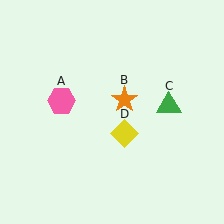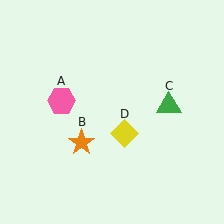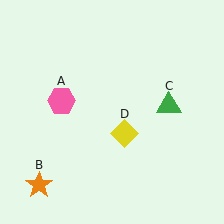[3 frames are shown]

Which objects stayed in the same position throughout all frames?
Pink hexagon (object A) and green triangle (object C) and yellow diamond (object D) remained stationary.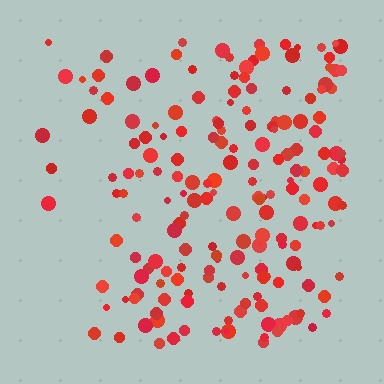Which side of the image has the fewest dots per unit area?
The left.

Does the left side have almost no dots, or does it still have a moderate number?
Still a moderate number, just noticeably fewer than the right.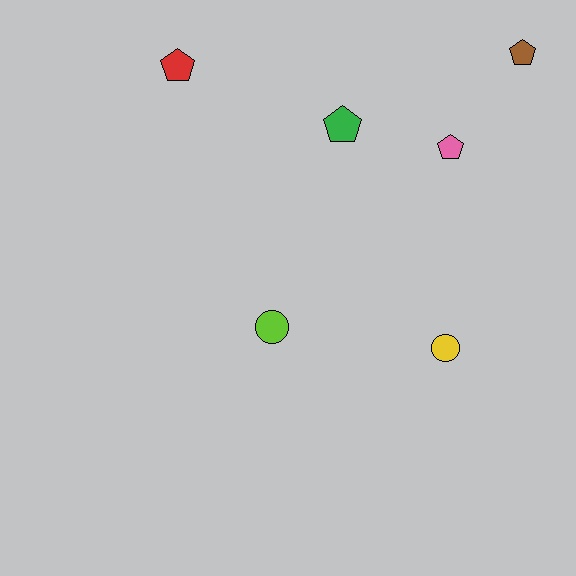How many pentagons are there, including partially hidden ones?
There are 4 pentagons.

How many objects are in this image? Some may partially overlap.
There are 6 objects.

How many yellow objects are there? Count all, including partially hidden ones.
There is 1 yellow object.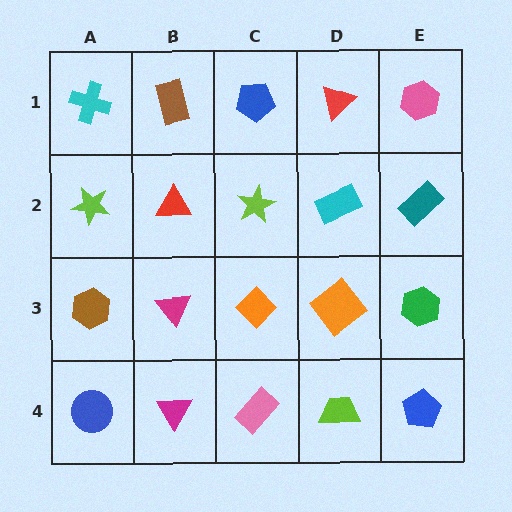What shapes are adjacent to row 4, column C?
An orange diamond (row 3, column C), a magenta triangle (row 4, column B), a lime trapezoid (row 4, column D).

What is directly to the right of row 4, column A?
A magenta triangle.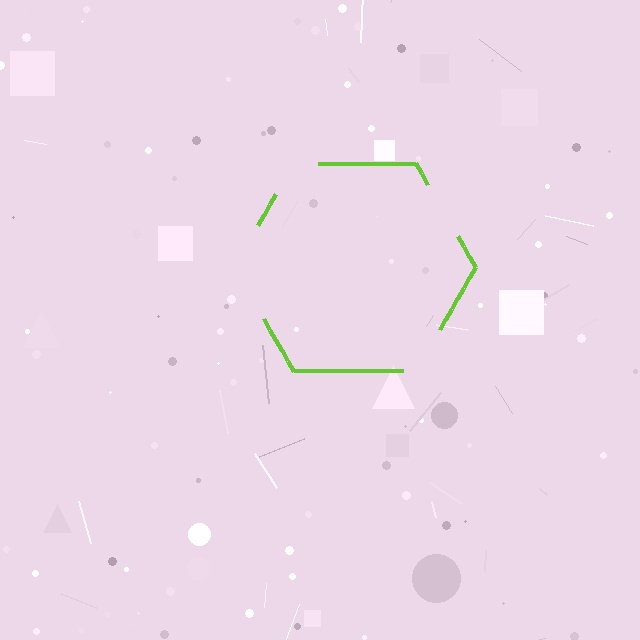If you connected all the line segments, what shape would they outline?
They would outline a hexagon.